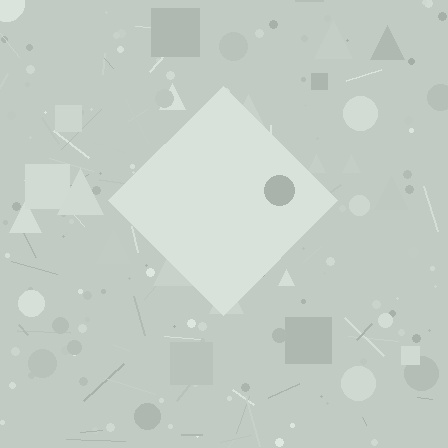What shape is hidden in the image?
A diamond is hidden in the image.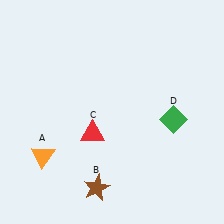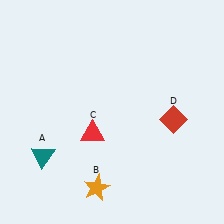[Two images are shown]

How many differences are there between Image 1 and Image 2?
There are 3 differences between the two images.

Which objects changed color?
A changed from orange to teal. B changed from brown to orange. D changed from green to red.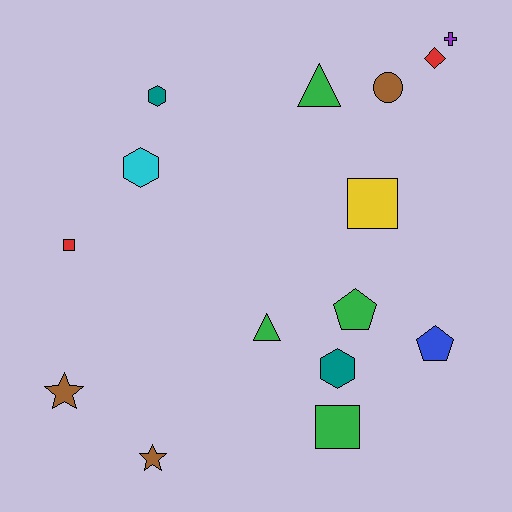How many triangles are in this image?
There are 2 triangles.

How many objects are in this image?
There are 15 objects.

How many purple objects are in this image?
There is 1 purple object.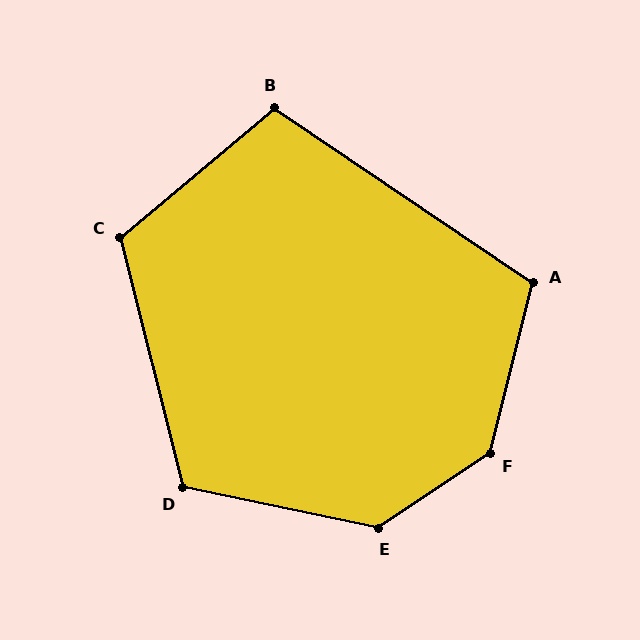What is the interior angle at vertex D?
Approximately 116 degrees (obtuse).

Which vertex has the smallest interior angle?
B, at approximately 106 degrees.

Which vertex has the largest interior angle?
F, at approximately 138 degrees.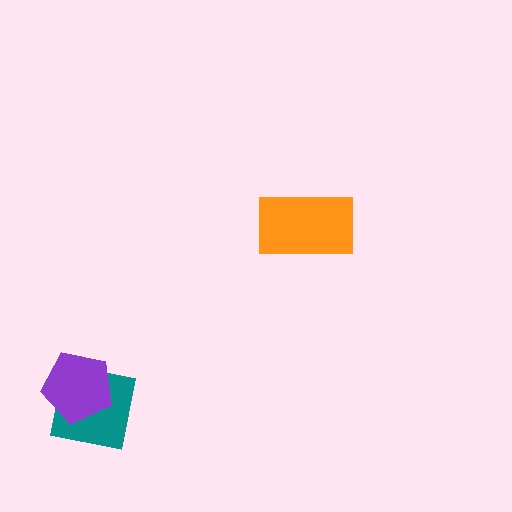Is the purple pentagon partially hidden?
No, no other shape covers it.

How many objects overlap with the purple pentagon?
1 object overlaps with the purple pentagon.